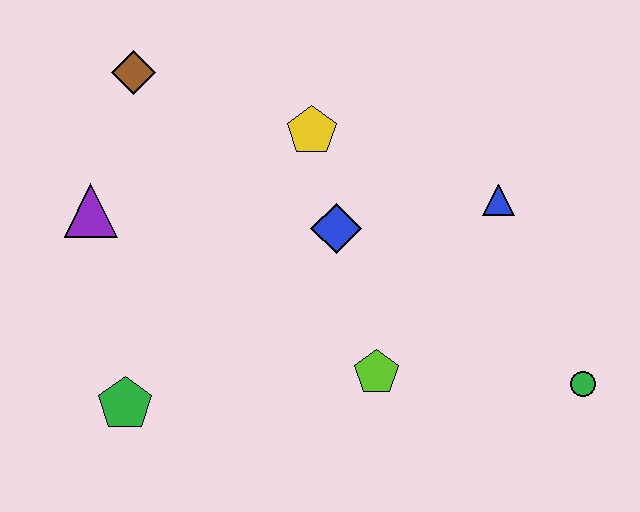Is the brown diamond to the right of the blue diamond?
No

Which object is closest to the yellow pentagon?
The blue diamond is closest to the yellow pentagon.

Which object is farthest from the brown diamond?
The green circle is farthest from the brown diamond.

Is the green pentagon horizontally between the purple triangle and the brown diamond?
Yes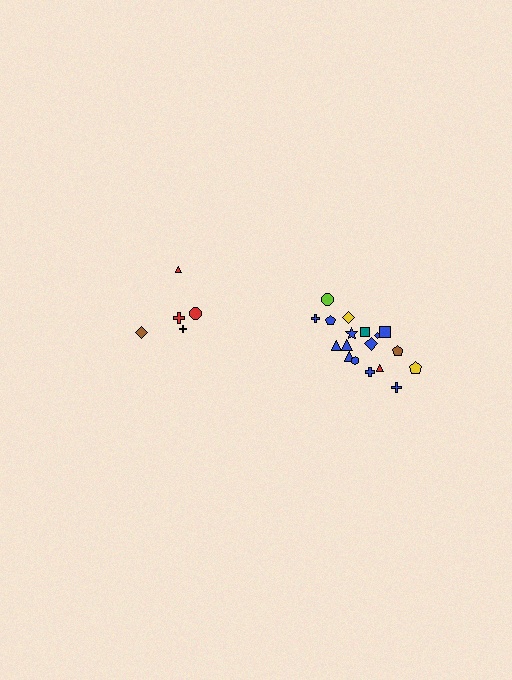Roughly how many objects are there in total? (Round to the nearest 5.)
Roughly 25 objects in total.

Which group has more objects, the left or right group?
The right group.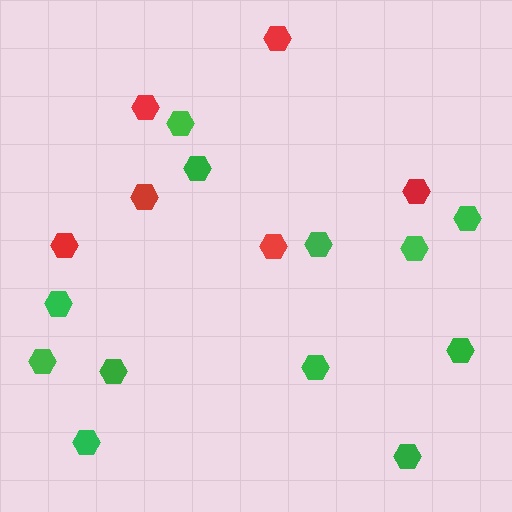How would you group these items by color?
There are 2 groups: one group of red hexagons (6) and one group of green hexagons (12).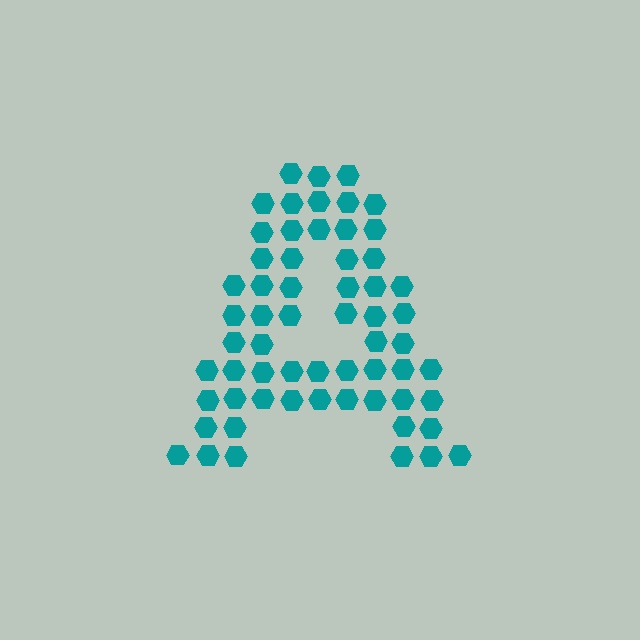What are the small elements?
The small elements are hexagons.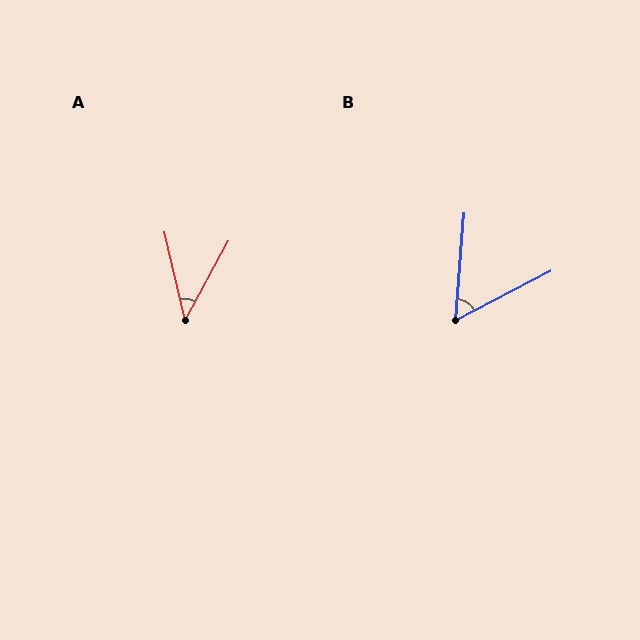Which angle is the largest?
B, at approximately 58 degrees.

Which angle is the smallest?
A, at approximately 41 degrees.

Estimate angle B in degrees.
Approximately 58 degrees.